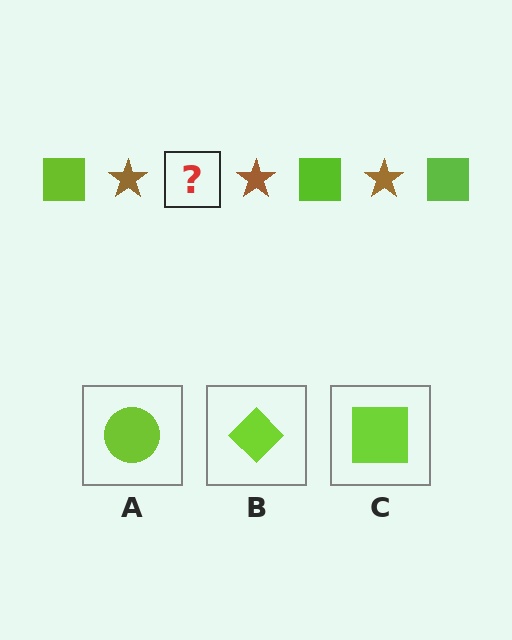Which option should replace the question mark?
Option C.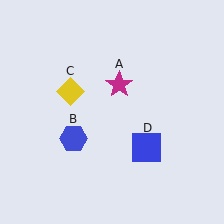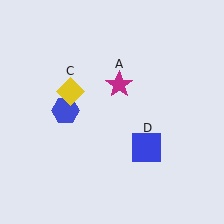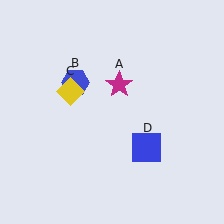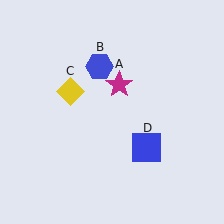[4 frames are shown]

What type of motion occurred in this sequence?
The blue hexagon (object B) rotated clockwise around the center of the scene.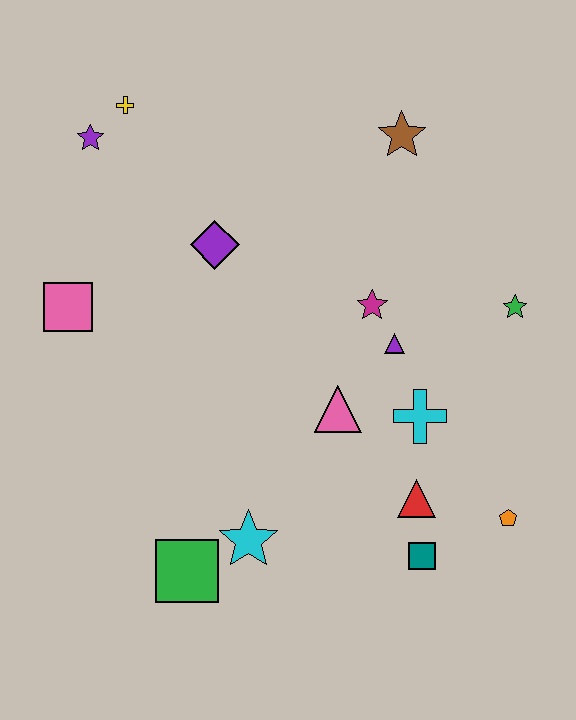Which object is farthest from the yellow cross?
The orange pentagon is farthest from the yellow cross.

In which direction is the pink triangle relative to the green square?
The pink triangle is above the green square.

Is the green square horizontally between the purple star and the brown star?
Yes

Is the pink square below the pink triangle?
No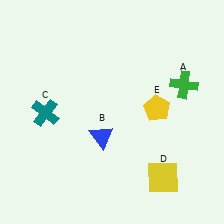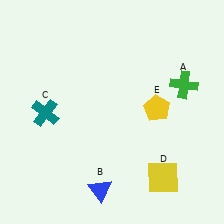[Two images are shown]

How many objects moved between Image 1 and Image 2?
1 object moved between the two images.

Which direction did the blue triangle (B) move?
The blue triangle (B) moved down.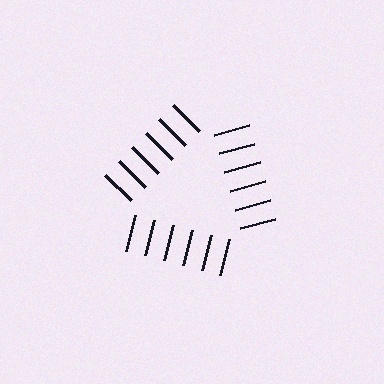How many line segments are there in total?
18 — 6 along each of the 3 edges.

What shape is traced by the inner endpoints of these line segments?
An illusory triangle — the line segments terminate on its edges but no continuous stroke is drawn.